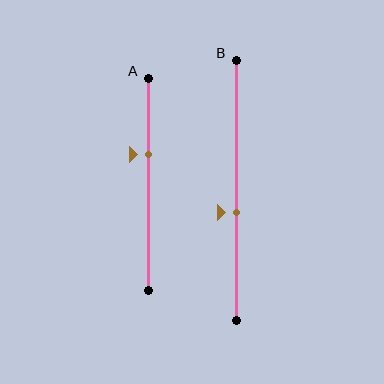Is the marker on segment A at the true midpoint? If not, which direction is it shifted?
No, the marker on segment A is shifted upward by about 14% of the segment length.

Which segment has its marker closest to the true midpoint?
Segment B has its marker closest to the true midpoint.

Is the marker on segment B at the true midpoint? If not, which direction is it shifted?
No, the marker on segment B is shifted downward by about 9% of the segment length.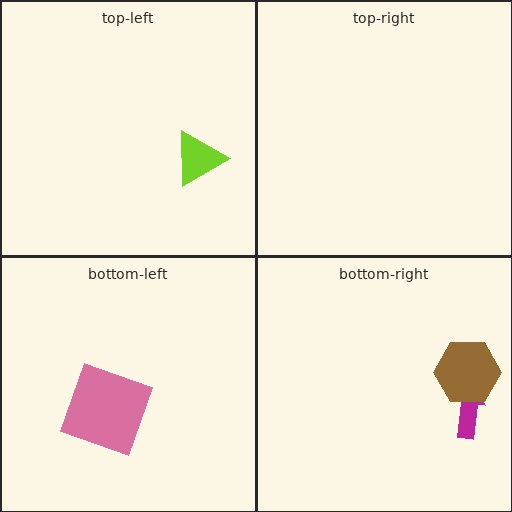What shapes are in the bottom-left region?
The pink square.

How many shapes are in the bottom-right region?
2.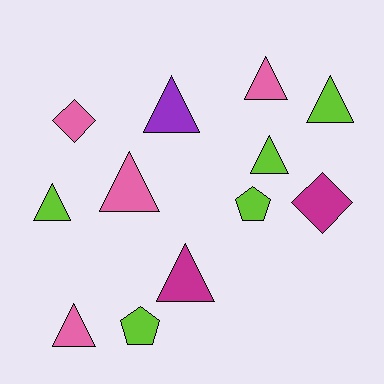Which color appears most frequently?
Lime, with 5 objects.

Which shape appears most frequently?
Triangle, with 8 objects.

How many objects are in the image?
There are 12 objects.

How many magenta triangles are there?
There is 1 magenta triangle.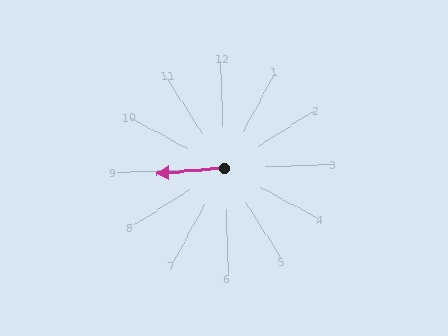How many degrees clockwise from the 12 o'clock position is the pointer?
Approximately 267 degrees.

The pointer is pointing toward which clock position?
Roughly 9 o'clock.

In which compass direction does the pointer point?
West.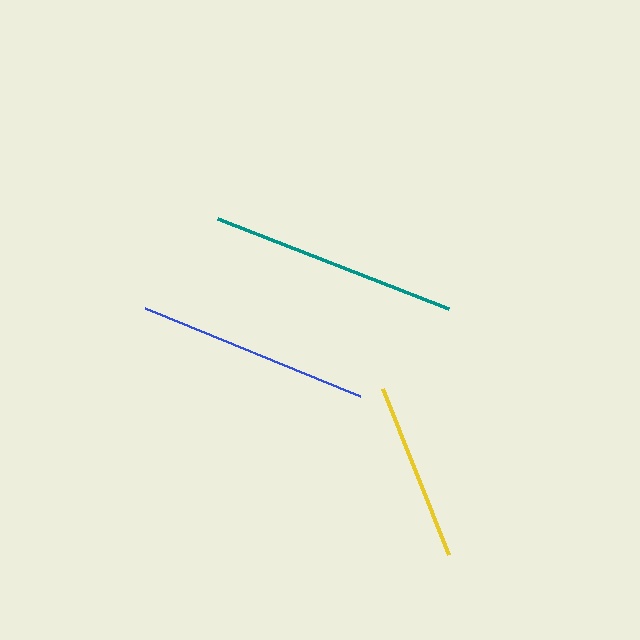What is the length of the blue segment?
The blue segment is approximately 231 pixels long.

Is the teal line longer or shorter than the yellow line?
The teal line is longer than the yellow line.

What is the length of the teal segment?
The teal segment is approximately 247 pixels long.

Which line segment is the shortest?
The yellow line is the shortest at approximately 178 pixels.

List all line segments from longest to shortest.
From longest to shortest: teal, blue, yellow.